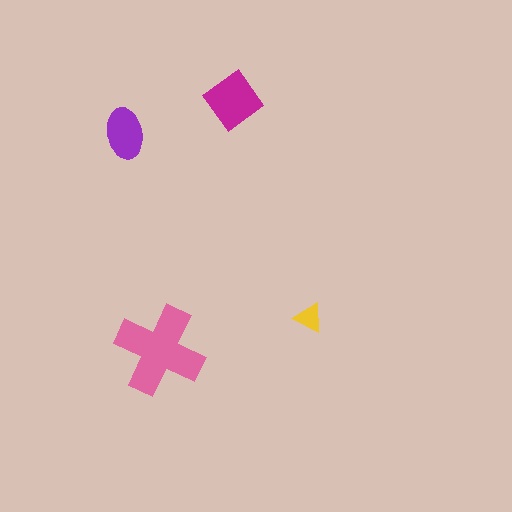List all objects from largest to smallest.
The pink cross, the magenta diamond, the purple ellipse, the yellow triangle.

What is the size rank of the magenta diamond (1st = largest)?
2nd.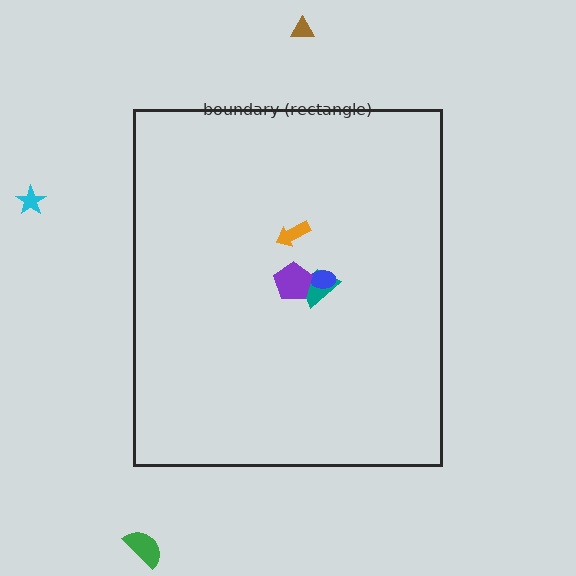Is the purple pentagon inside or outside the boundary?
Inside.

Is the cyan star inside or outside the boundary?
Outside.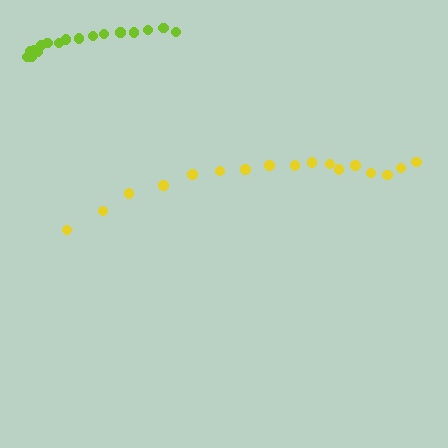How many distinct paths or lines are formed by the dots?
There are 2 distinct paths.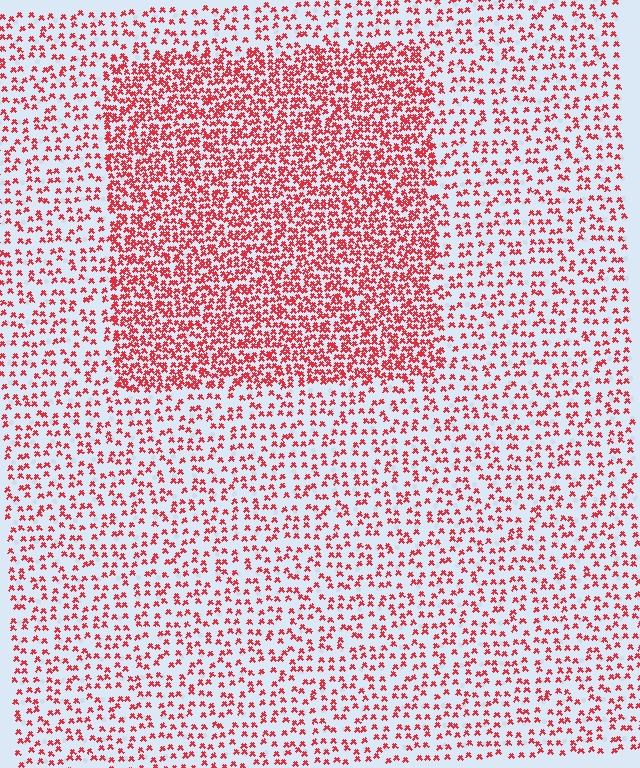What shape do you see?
I see a rectangle.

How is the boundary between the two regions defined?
The boundary is defined by a change in element density (approximately 2.2x ratio). All elements are the same color, size, and shape.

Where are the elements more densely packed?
The elements are more densely packed inside the rectangle boundary.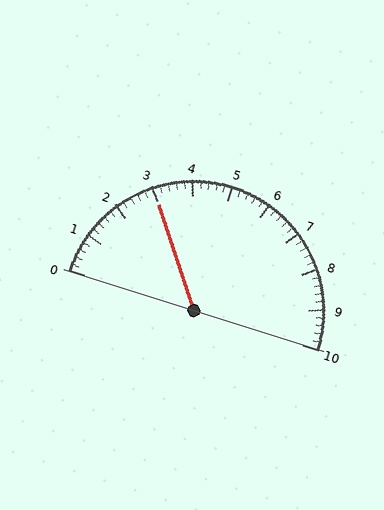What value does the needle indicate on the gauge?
The needle indicates approximately 3.0.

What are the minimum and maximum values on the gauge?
The gauge ranges from 0 to 10.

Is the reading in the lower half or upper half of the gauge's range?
The reading is in the lower half of the range (0 to 10).